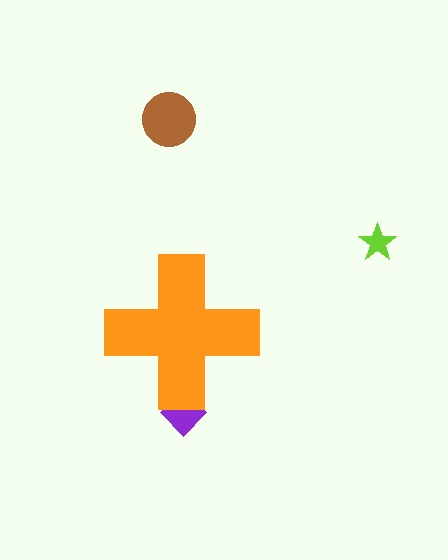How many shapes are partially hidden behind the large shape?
1 shape is partially hidden.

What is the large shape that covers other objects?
An orange cross.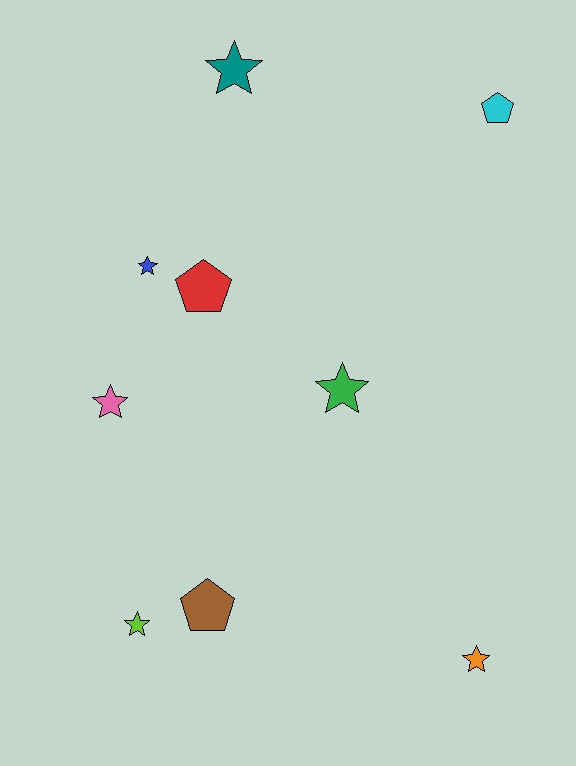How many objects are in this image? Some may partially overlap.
There are 9 objects.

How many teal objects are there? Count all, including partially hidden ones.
There is 1 teal object.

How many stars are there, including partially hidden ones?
There are 6 stars.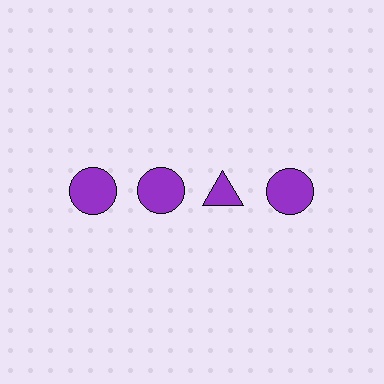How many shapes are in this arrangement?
There are 4 shapes arranged in a grid pattern.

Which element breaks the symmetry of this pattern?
The purple triangle in the top row, center column breaks the symmetry. All other shapes are purple circles.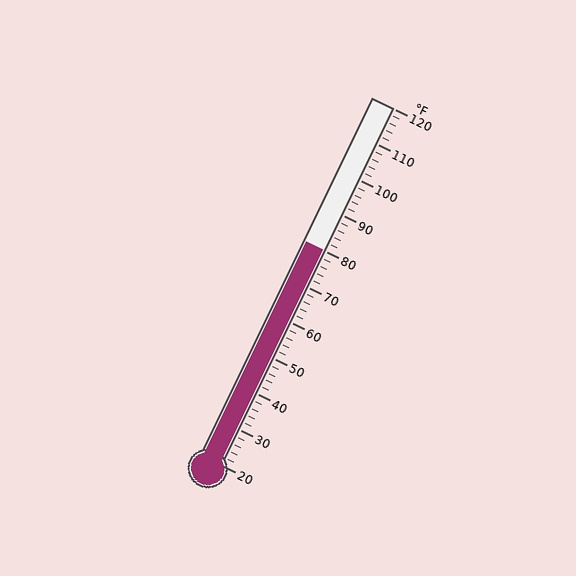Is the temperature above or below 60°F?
The temperature is above 60°F.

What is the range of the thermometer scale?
The thermometer scale ranges from 20°F to 120°F.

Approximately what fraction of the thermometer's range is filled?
The thermometer is filled to approximately 60% of its range.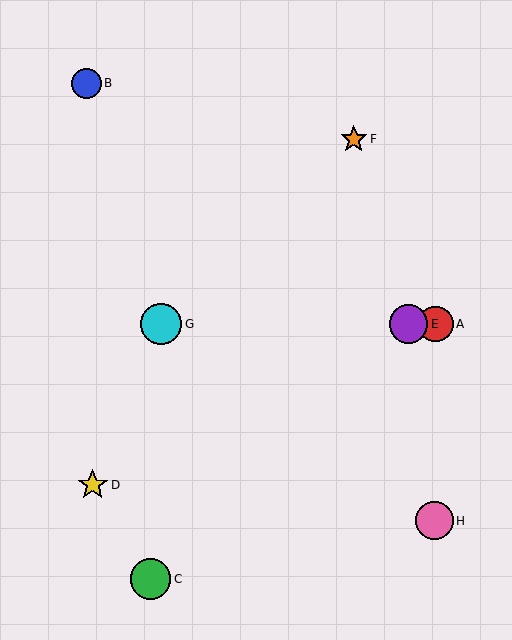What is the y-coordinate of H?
Object H is at y≈521.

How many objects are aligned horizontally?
3 objects (A, E, G) are aligned horizontally.